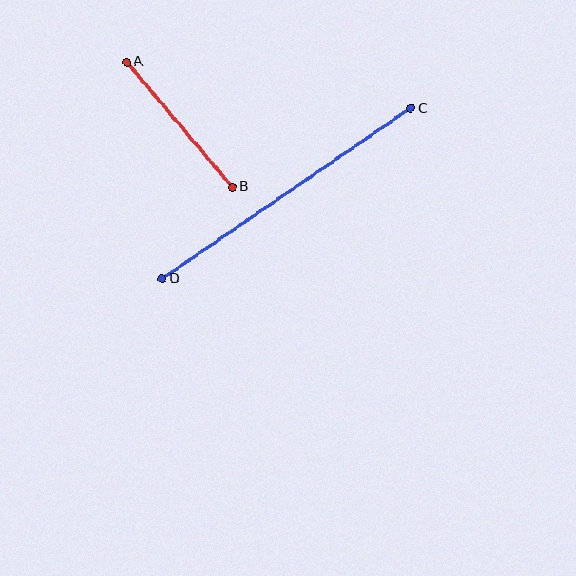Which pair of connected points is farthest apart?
Points C and D are farthest apart.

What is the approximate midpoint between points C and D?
The midpoint is at approximately (286, 194) pixels.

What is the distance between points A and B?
The distance is approximately 163 pixels.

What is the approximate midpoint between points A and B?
The midpoint is at approximately (179, 125) pixels.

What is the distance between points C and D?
The distance is approximately 302 pixels.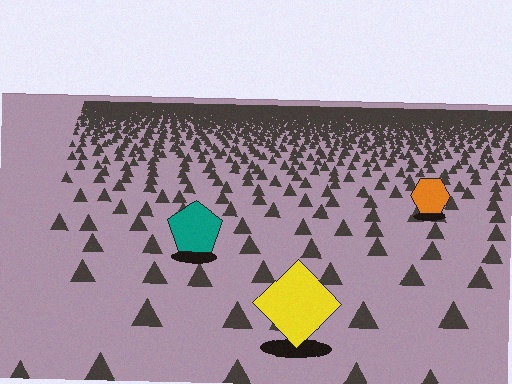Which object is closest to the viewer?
The yellow diamond is closest. The texture marks near it are larger and more spread out.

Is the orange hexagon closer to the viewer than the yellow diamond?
No. The yellow diamond is closer — you can tell from the texture gradient: the ground texture is coarser near it.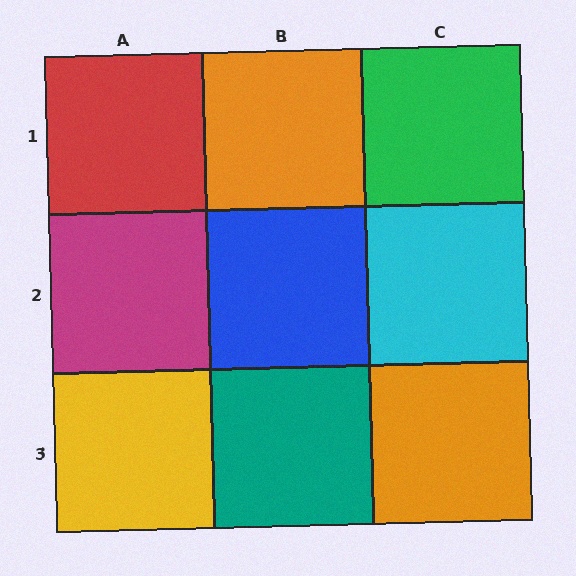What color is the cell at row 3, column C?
Orange.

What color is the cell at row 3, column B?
Teal.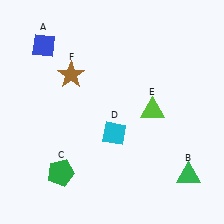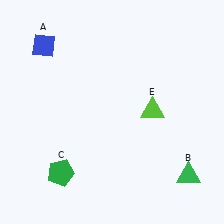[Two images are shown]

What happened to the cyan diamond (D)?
The cyan diamond (D) was removed in Image 2. It was in the bottom-right area of Image 1.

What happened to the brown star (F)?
The brown star (F) was removed in Image 2. It was in the top-left area of Image 1.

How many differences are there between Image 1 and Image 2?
There are 2 differences between the two images.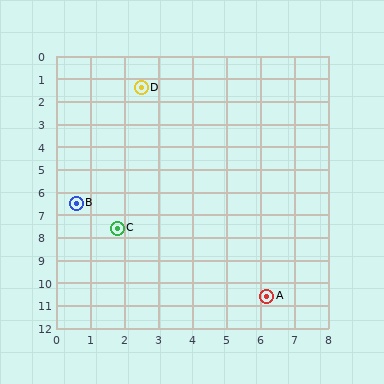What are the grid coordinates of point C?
Point C is at approximately (1.8, 7.6).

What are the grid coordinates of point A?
Point A is at approximately (6.2, 10.6).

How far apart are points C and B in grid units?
Points C and B are about 1.6 grid units apart.